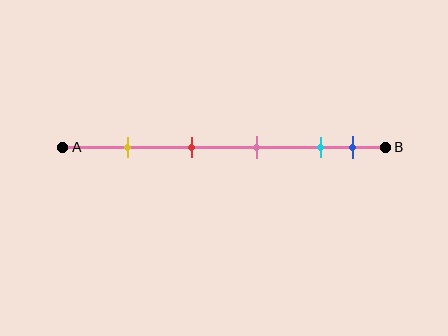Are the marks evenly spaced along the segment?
No, the marks are not evenly spaced.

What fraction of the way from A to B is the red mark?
The red mark is approximately 40% (0.4) of the way from A to B.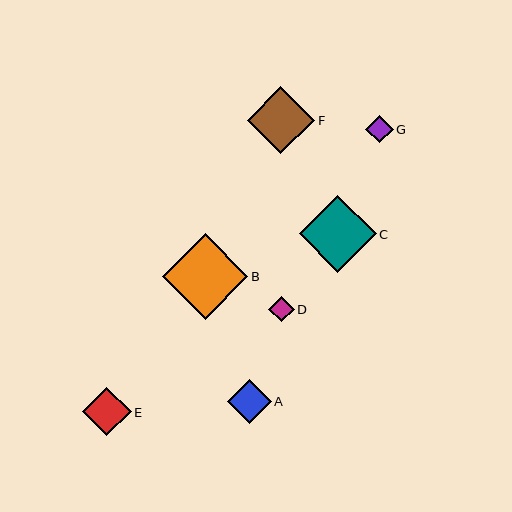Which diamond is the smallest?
Diamond D is the smallest with a size of approximately 25 pixels.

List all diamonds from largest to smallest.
From largest to smallest: B, C, F, E, A, G, D.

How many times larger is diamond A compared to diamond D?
Diamond A is approximately 1.7 times the size of diamond D.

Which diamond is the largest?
Diamond B is the largest with a size of approximately 85 pixels.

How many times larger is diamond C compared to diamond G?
Diamond C is approximately 2.8 times the size of diamond G.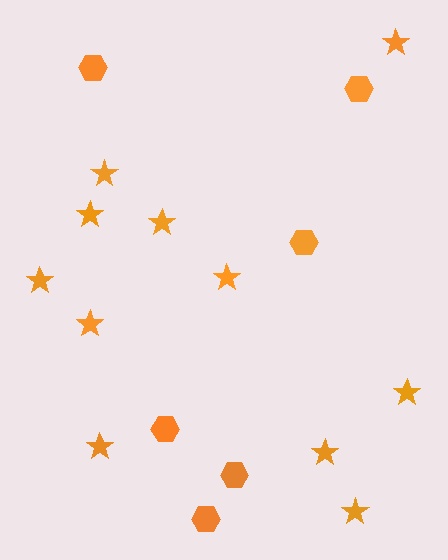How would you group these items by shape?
There are 2 groups: one group of hexagons (6) and one group of stars (11).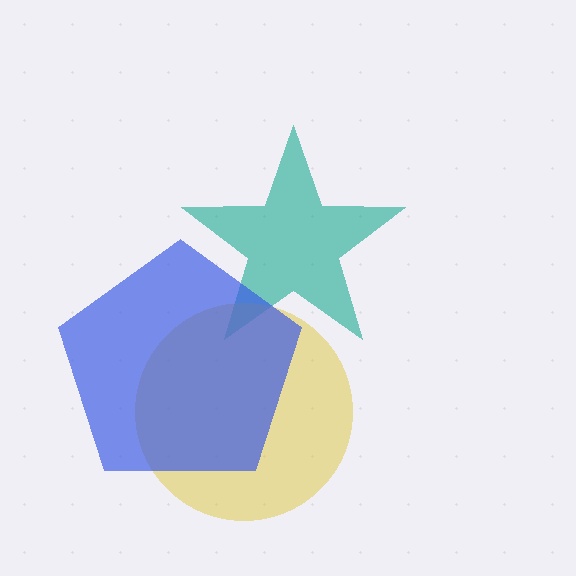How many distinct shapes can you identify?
There are 3 distinct shapes: a teal star, a yellow circle, a blue pentagon.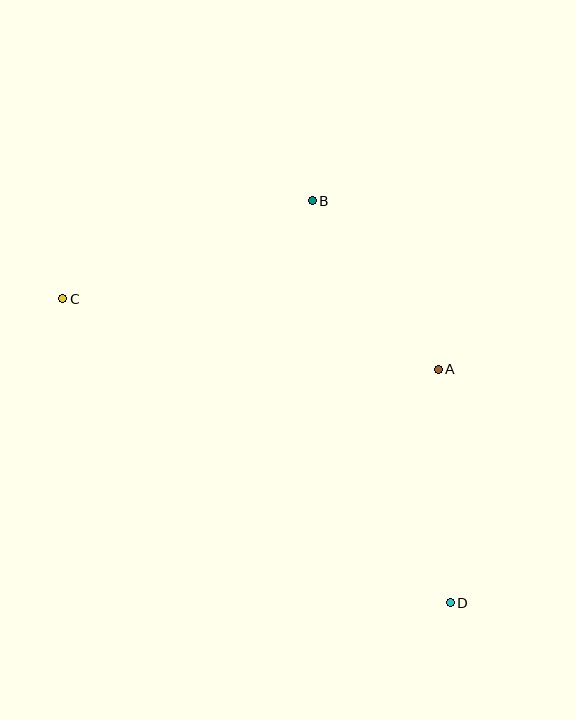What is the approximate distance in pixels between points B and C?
The distance between B and C is approximately 268 pixels.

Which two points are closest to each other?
Points A and B are closest to each other.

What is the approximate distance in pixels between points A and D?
The distance between A and D is approximately 234 pixels.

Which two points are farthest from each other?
Points C and D are farthest from each other.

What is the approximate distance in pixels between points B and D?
The distance between B and D is approximately 425 pixels.